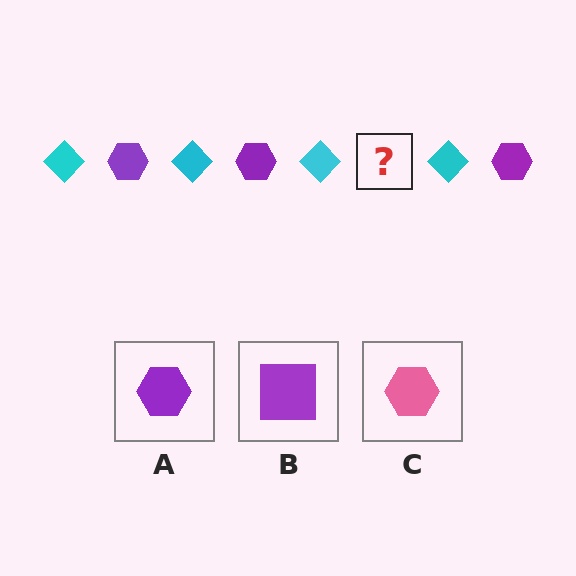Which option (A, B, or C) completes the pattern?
A.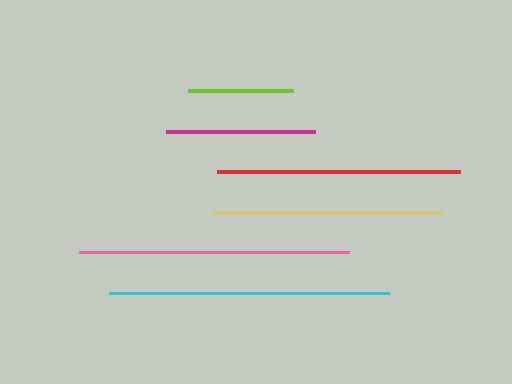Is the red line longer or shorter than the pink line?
The pink line is longer than the red line.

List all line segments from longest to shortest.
From longest to shortest: cyan, pink, red, yellow, magenta, lime.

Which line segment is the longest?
The cyan line is the longest at approximately 280 pixels.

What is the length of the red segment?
The red segment is approximately 243 pixels long.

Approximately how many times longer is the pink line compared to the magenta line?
The pink line is approximately 1.8 times the length of the magenta line.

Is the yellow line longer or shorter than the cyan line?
The cyan line is longer than the yellow line.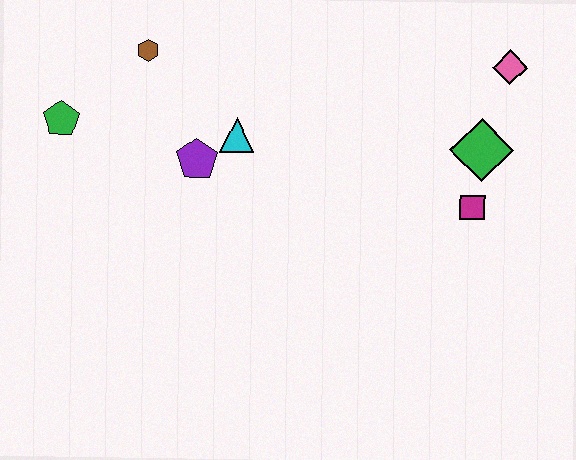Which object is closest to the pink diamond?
The green diamond is closest to the pink diamond.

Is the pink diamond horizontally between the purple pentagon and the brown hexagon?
No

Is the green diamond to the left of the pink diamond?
Yes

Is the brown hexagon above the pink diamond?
Yes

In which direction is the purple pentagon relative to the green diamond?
The purple pentagon is to the left of the green diamond.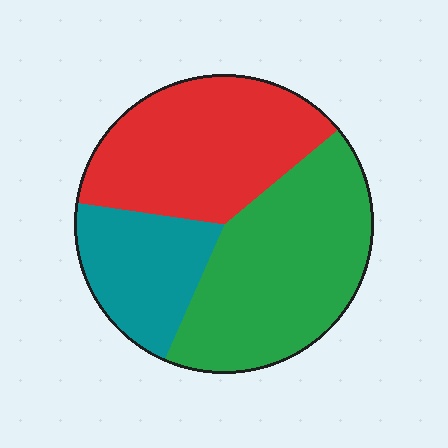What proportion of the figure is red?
Red takes up about three eighths (3/8) of the figure.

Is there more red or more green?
Green.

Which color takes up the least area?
Teal, at roughly 20%.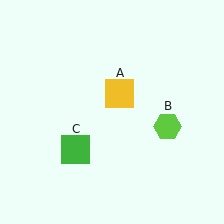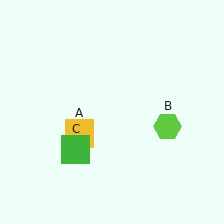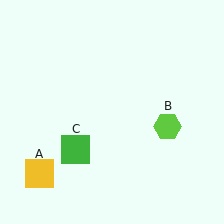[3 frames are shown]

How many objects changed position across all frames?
1 object changed position: yellow square (object A).